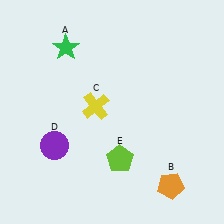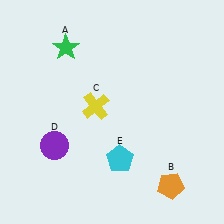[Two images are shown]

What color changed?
The pentagon (E) changed from lime in Image 1 to cyan in Image 2.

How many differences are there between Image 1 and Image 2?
There is 1 difference between the two images.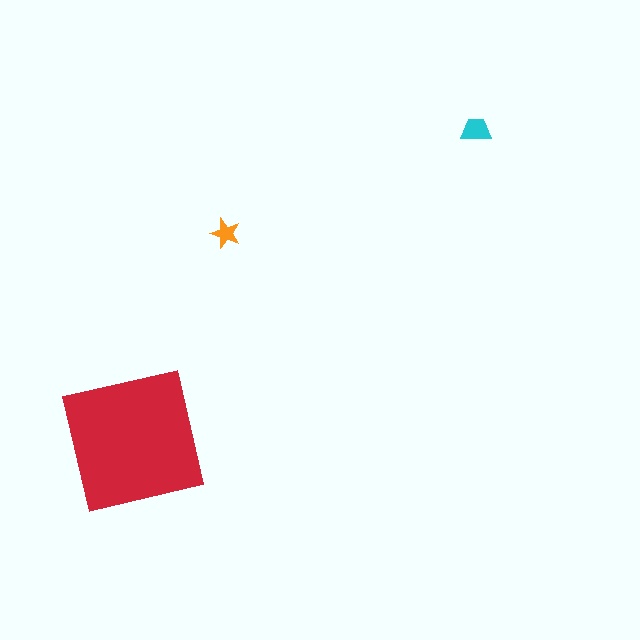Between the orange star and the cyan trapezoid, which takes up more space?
The cyan trapezoid.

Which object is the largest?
The red square.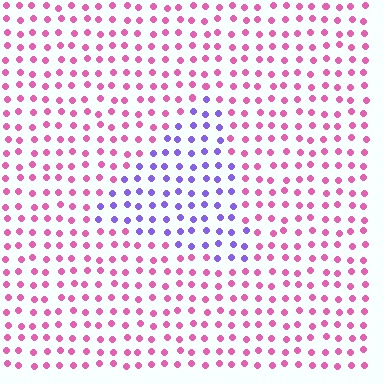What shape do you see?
I see a triangle.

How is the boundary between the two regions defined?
The boundary is defined purely by a slight shift in hue (about 64 degrees). Spacing, size, and orientation are identical on both sides.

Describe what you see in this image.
The image is filled with small pink elements in a uniform arrangement. A triangle-shaped region is visible where the elements are tinted to a slightly different hue, forming a subtle color boundary.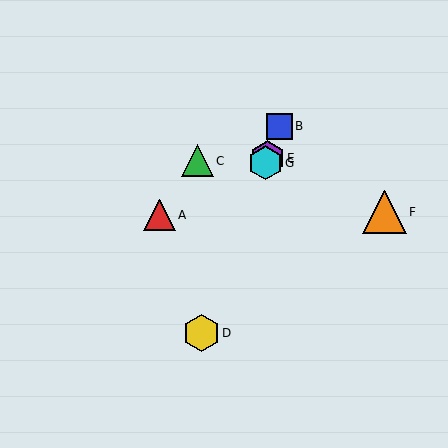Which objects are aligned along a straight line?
Objects B, D, E, G are aligned along a straight line.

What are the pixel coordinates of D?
Object D is at (201, 333).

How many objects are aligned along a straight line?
4 objects (B, D, E, G) are aligned along a straight line.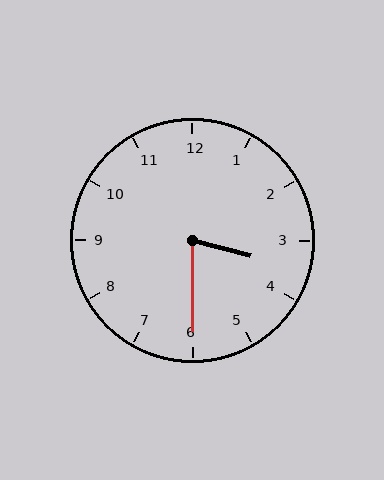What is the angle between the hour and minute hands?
Approximately 75 degrees.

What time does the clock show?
3:30.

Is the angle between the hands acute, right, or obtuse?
It is acute.